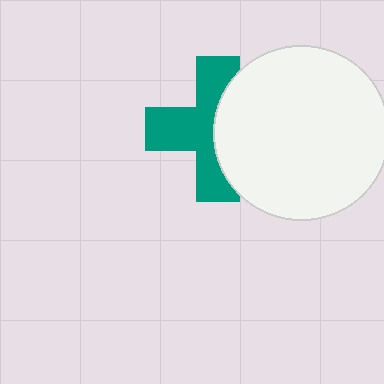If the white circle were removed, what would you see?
You would see the complete teal cross.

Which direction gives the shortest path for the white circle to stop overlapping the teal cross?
Moving right gives the shortest separation.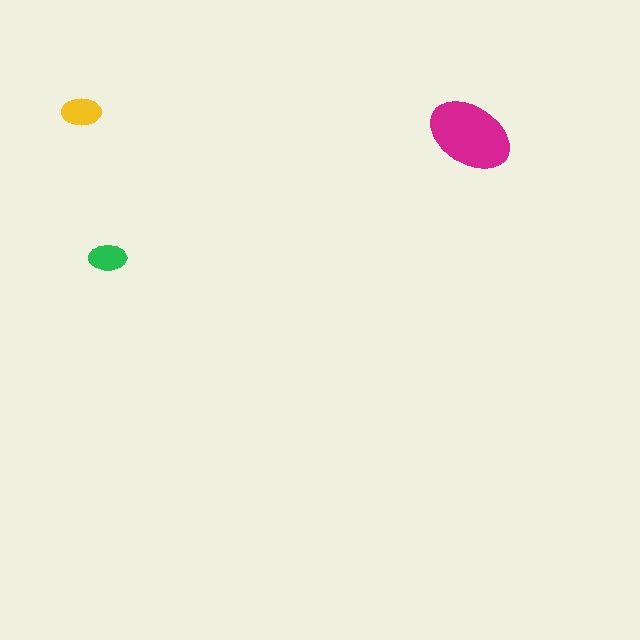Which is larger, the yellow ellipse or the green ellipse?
The yellow one.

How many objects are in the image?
There are 3 objects in the image.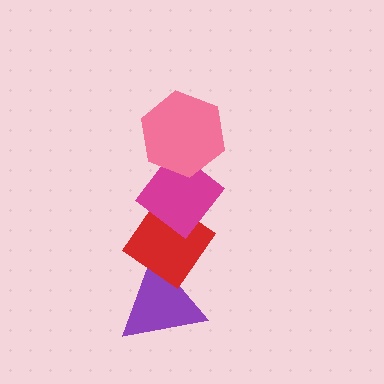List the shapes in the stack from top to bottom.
From top to bottom: the pink hexagon, the magenta diamond, the red diamond, the purple triangle.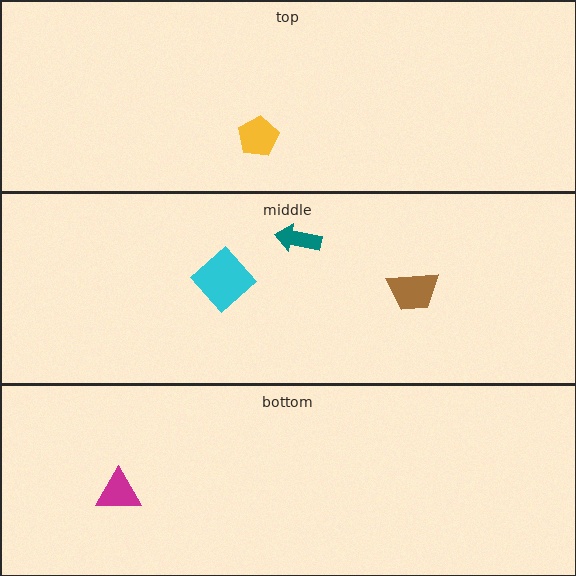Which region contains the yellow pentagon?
The top region.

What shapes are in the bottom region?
The magenta triangle.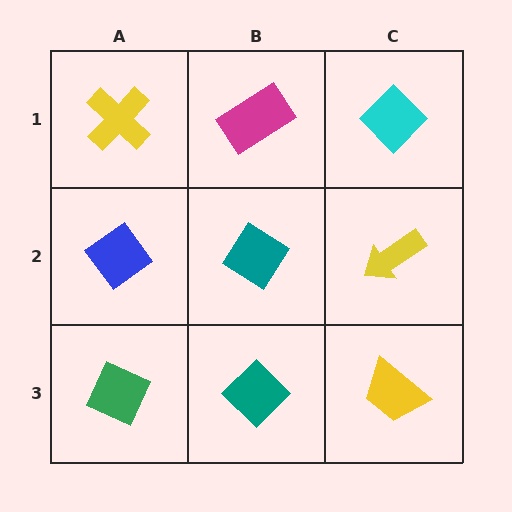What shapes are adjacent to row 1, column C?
A yellow arrow (row 2, column C), a magenta rectangle (row 1, column B).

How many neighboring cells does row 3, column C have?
2.